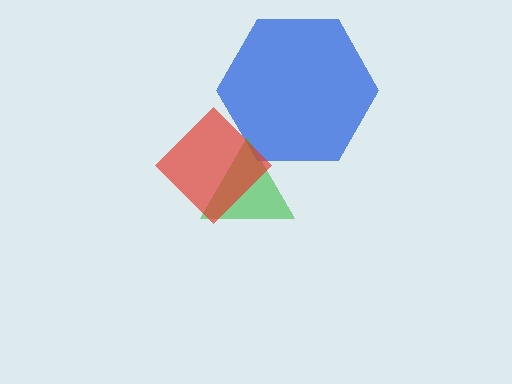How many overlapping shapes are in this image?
There are 3 overlapping shapes in the image.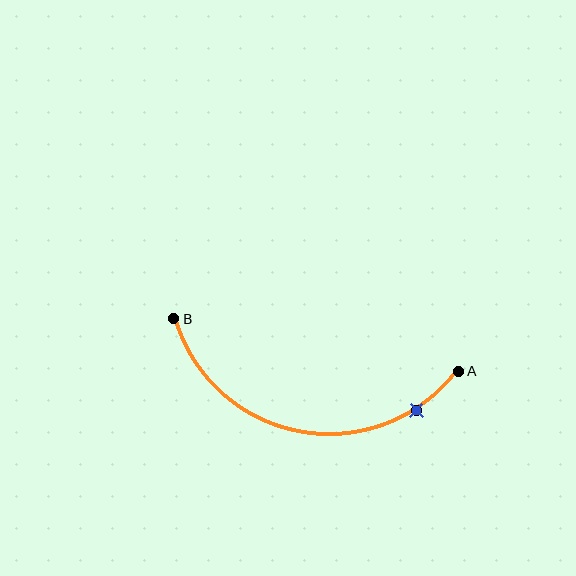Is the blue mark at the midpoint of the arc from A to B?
No. The blue mark lies on the arc but is closer to endpoint A. The arc midpoint would be at the point on the curve equidistant along the arc from both A and B.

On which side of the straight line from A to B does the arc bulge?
The arc bulges below the straight line connecting A and B.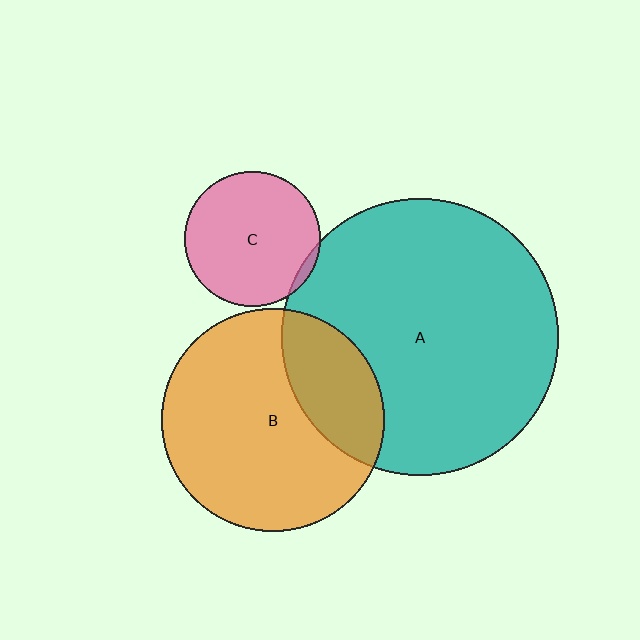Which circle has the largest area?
Circle A (teal).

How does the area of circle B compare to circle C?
Approximately 2.7 times.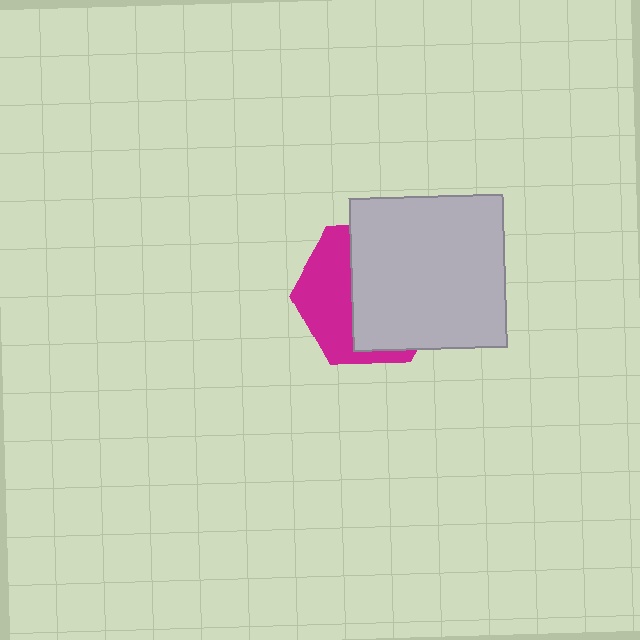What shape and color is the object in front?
The object in front is a light gray square.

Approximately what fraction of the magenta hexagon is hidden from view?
Roughly 61% of the magenta hexagon is hidden behind the light gray square.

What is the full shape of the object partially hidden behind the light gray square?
The partially hidden object is a magenta hexagon.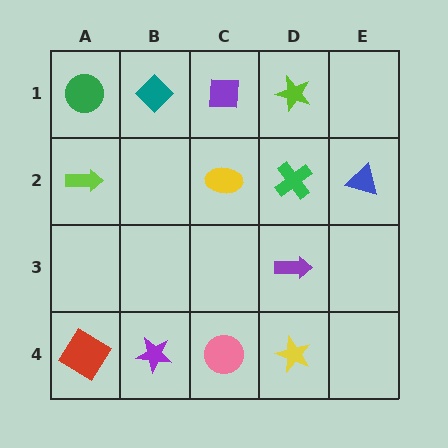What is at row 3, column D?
A purple arrow.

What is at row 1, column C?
A purple square.